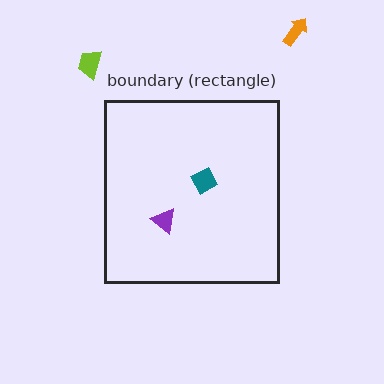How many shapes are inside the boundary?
2 inside, 2 outside.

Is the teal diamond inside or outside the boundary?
Inside.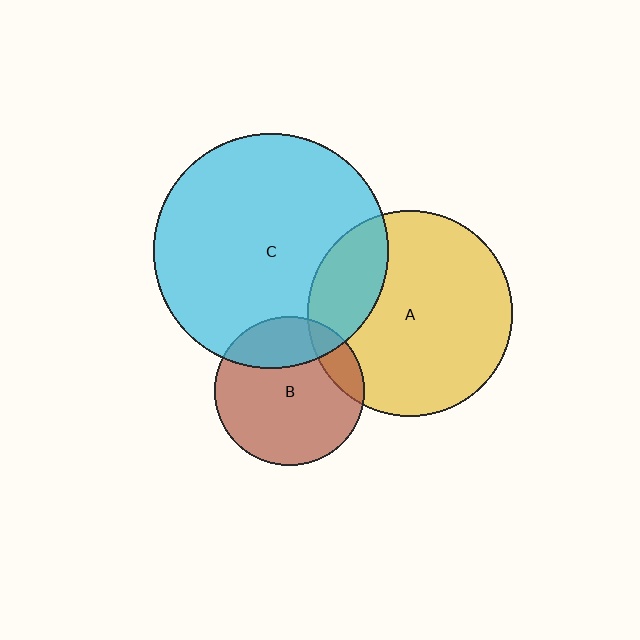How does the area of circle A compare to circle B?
Approximately 1.9 times.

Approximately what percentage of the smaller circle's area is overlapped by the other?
Approximately 15%.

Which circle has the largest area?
Circle C (cyan).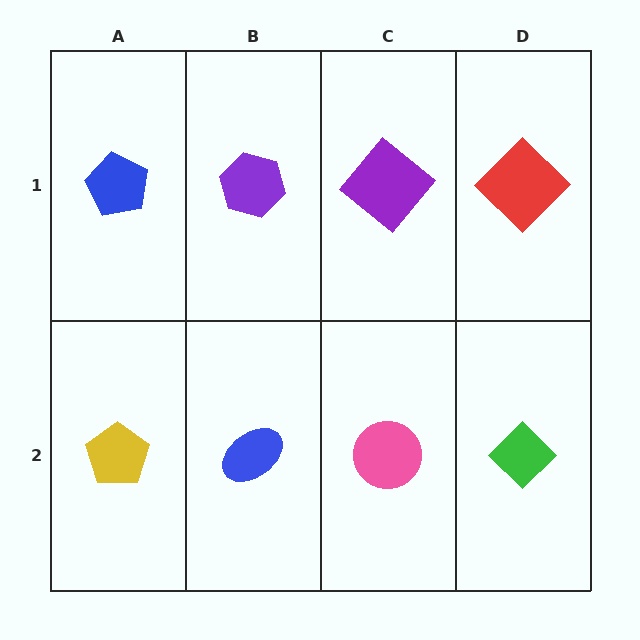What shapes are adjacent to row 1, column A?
A yellow pentagon (row 2, column A), a purple hexagon (row 1, column B).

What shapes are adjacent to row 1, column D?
A green diamond (row 2, column D), a purple diamond (row 1, column C).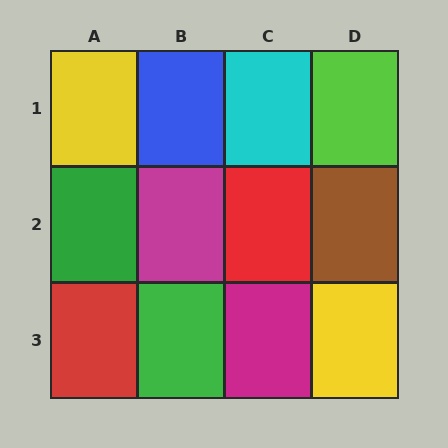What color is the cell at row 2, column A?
Green.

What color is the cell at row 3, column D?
Yellow.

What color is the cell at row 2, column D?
Brown.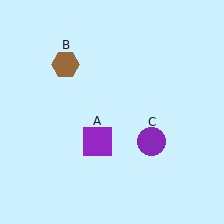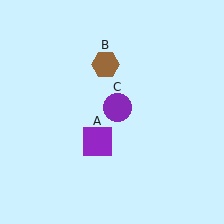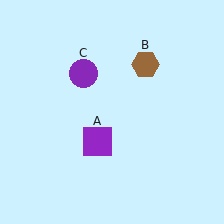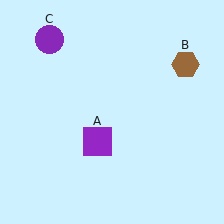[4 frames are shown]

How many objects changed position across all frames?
2 objects changed position: brown hexagon (object B), purple circle (object C).